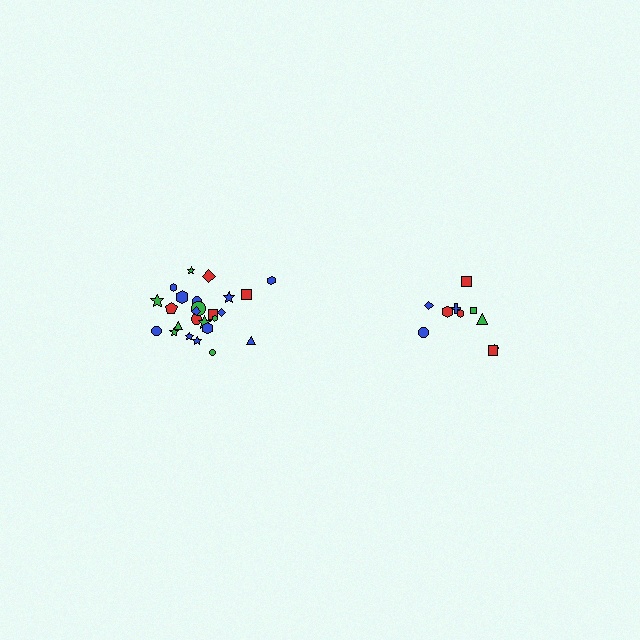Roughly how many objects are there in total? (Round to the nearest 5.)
Roughly 35 objects in total.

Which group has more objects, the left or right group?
The left group.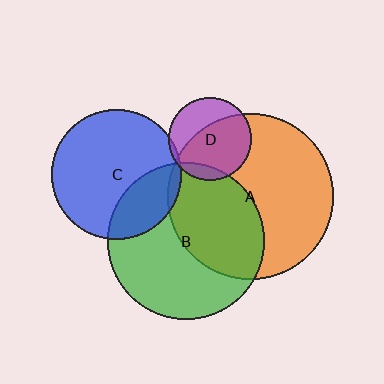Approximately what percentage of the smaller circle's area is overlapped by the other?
Approximately 5%.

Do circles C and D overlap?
Yes.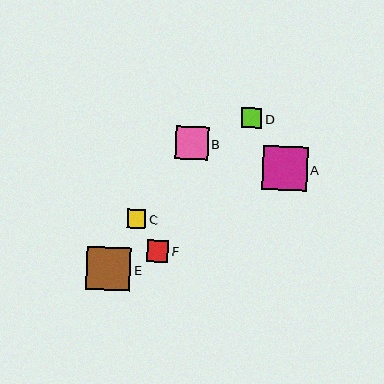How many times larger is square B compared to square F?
Square B is approximately 1.5 times the size of square F.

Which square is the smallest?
Square C is the smallest with a size of approximately 19 pixels.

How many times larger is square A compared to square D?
Square A is approximately 2.2 times the size of square D.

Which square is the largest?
Square A is the largest with a size of approximately 44 pixels.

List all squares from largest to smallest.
From largest to smallest: A, E, B, F, D, C.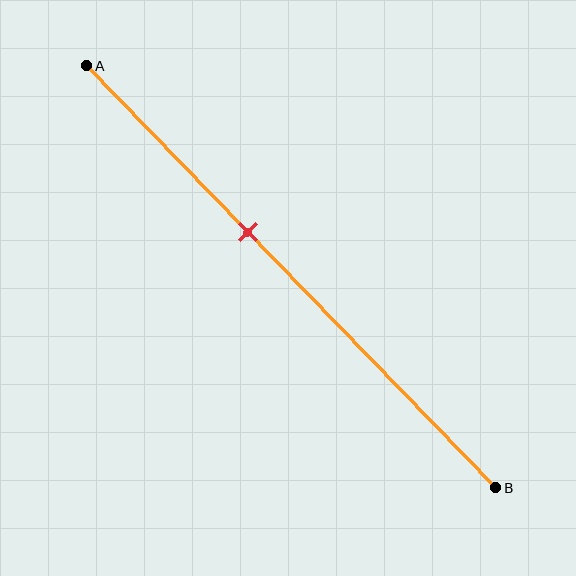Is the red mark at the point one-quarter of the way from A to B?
No, the mark is at about 40% from A, not at the 25% one-quarter point.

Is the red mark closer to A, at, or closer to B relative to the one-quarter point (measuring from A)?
The red mark is closer to point B than the one-quarter point of segment AB.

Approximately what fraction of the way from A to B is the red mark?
The red mark is approximately 40% of the way from A to B.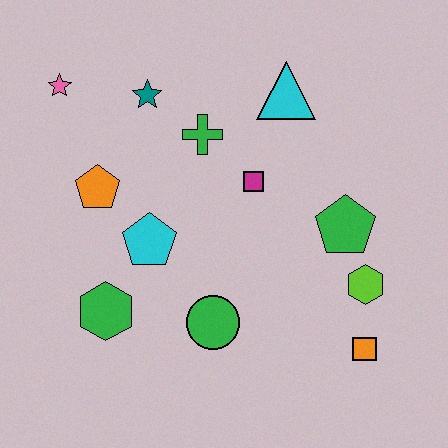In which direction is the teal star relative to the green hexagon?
The teal star is above the green hexagon.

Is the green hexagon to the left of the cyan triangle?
Yes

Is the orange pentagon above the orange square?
Yes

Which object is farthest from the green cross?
The orange square is farthest from the green cross.